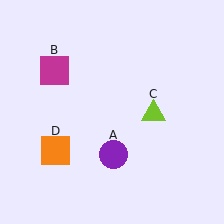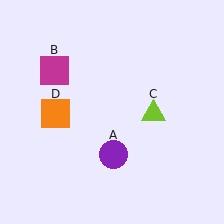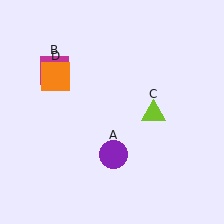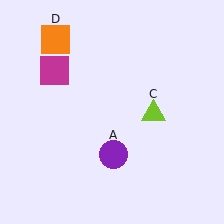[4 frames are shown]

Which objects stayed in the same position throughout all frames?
Purple circle (object A) and magenta square (object B) and lime triangle (object C) remained stationary.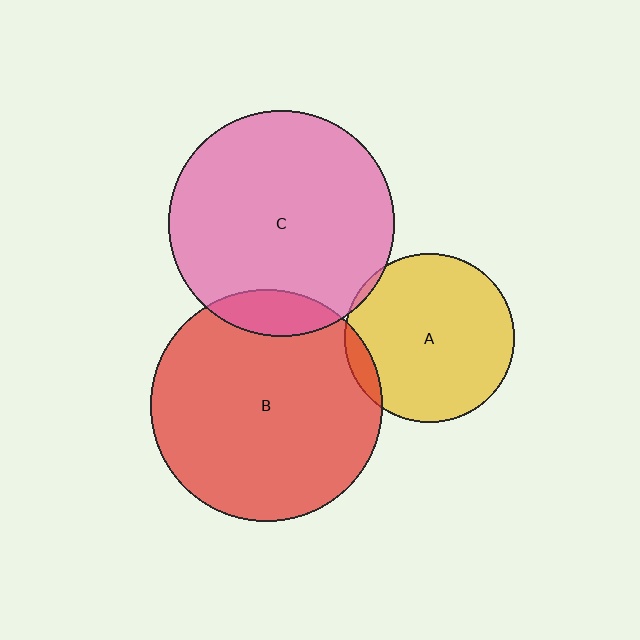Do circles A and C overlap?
Yes.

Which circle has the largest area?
Circle B (red).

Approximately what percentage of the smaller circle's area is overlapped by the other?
Approximately 5%.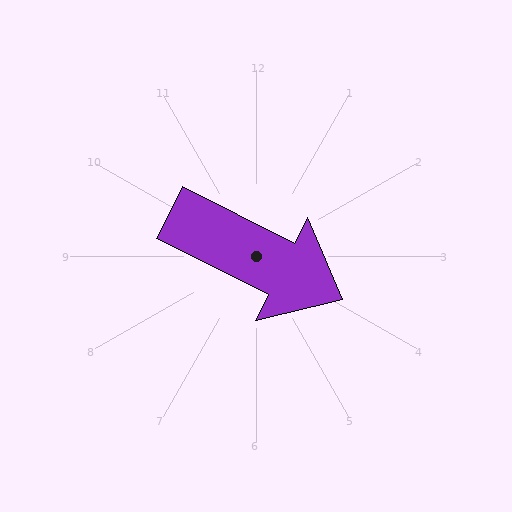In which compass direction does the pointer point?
Southeast.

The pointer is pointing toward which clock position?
Roughly 4 o'clock.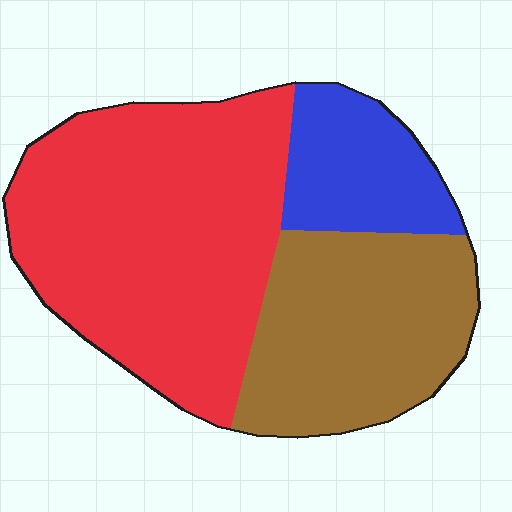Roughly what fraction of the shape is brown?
Brown covers roughly 30% of the shape.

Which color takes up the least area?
Blue, at roughly 15%.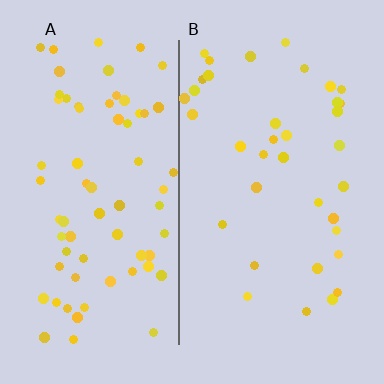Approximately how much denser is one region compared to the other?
Approximately 1.9× — region A over region B.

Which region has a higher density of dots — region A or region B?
A (the left).